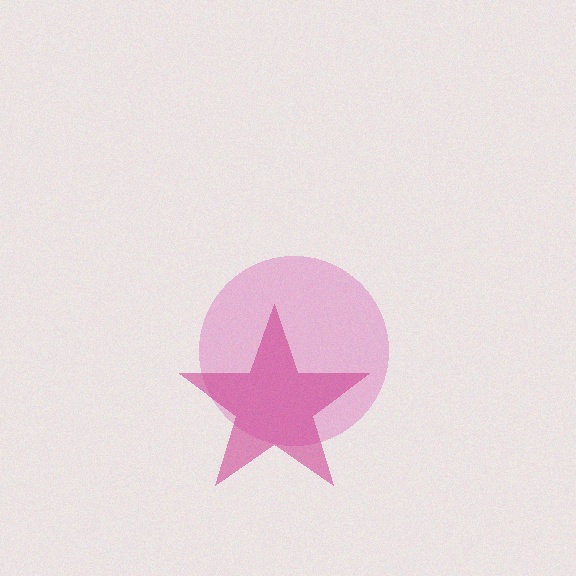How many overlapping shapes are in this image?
There are 2 overlapping shapes in the image.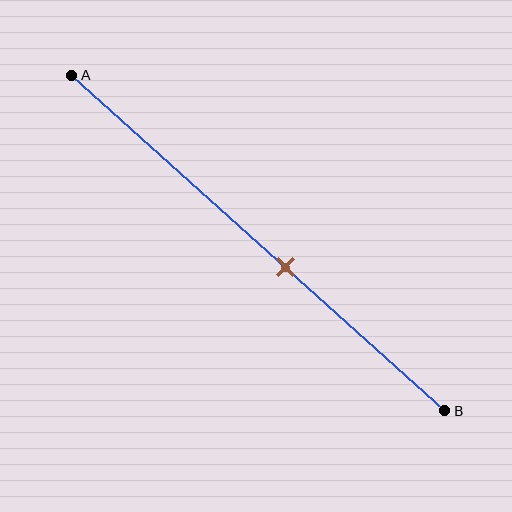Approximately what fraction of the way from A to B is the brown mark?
The brown mark is approximately 55% of the way from A to B.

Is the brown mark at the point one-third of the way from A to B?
No, the mark is at about 55% from A, not at the 33% one-third point.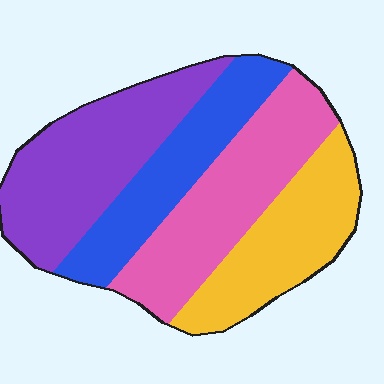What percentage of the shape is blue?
Blue covers roughly 20% of the shape.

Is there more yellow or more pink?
Pink.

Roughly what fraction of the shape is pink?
Pink takes up about one quarter (1/4) of the shape.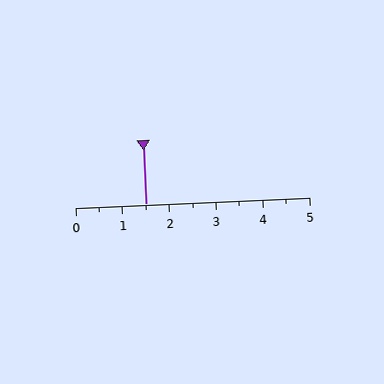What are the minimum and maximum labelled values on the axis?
The axis runs from 0 to 5.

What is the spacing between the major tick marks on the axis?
The major ticks are spaced 1 apart.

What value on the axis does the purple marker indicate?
The marker indicates approximately 1.5.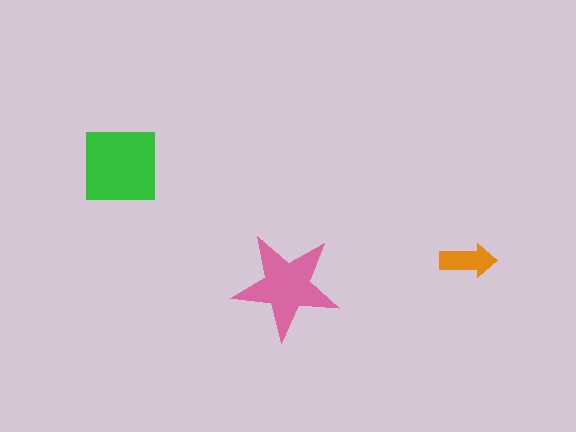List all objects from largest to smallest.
The green square, the pink star, the orange arrow.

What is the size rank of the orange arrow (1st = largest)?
3rd.